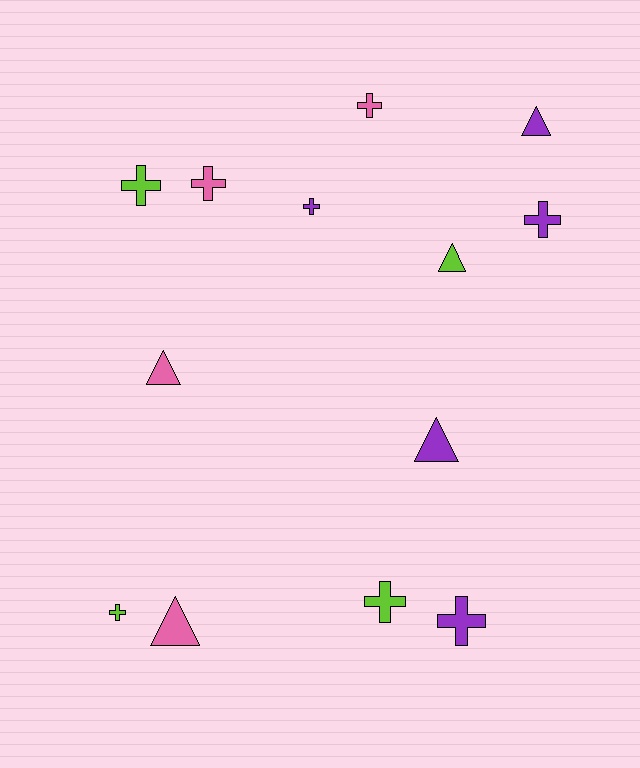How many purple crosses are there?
There are 3 purple crosses.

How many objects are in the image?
There are 13 objects.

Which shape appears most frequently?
Cross, with 8 objects.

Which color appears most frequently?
Purple, with 5 objects.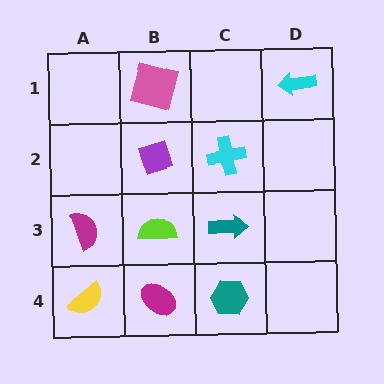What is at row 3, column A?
A magenta semicircle.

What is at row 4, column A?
A yellow semicircle.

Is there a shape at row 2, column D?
No, that cell is empty.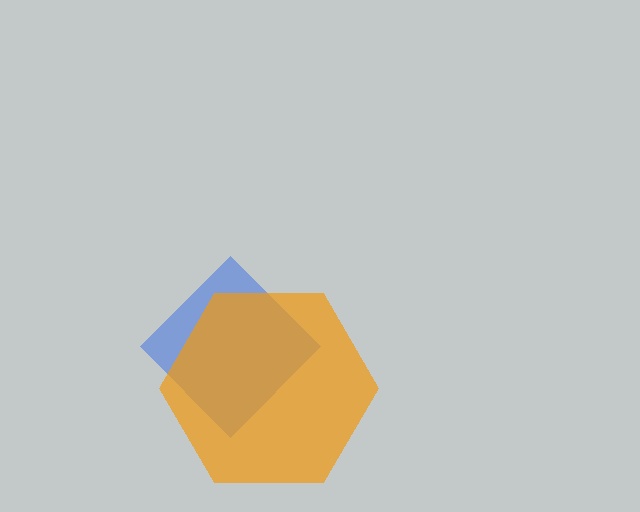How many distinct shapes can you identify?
There are 2 distinct shapes: a blue diamond, an orange hexagon.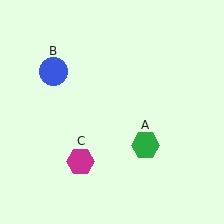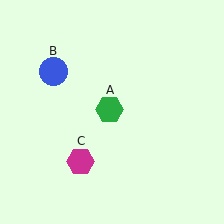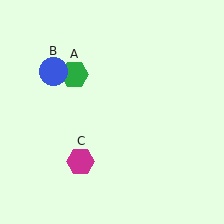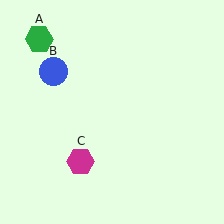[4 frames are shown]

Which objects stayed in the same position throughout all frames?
Blue circle (object B) and magenta hexagon (object C) remained stationary.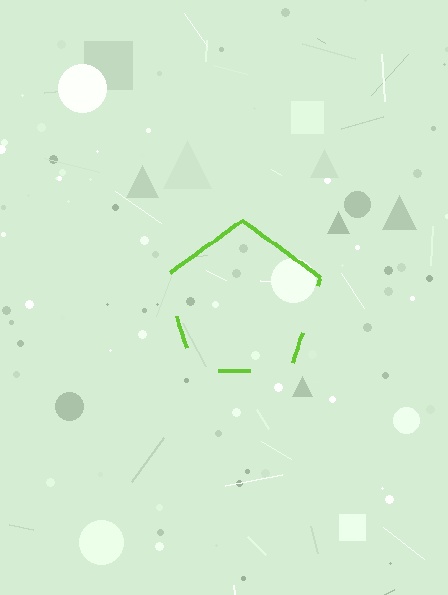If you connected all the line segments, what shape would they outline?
They would outline a pentagon.